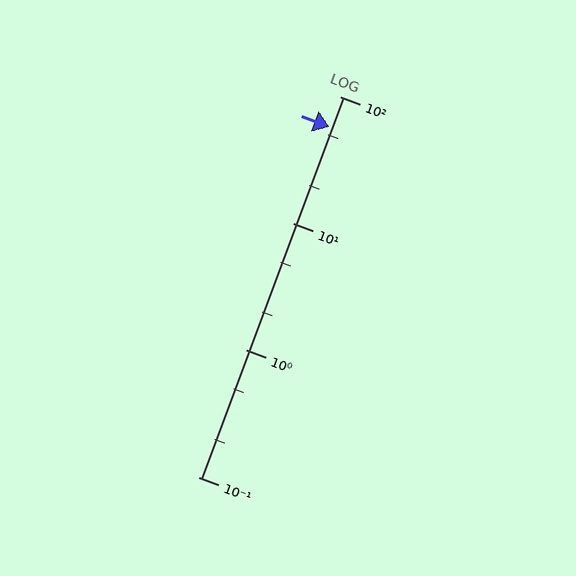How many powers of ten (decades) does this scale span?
The scale spans 3 decades, from 0.1 to 100.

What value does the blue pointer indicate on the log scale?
The pointer indicates approximately 58.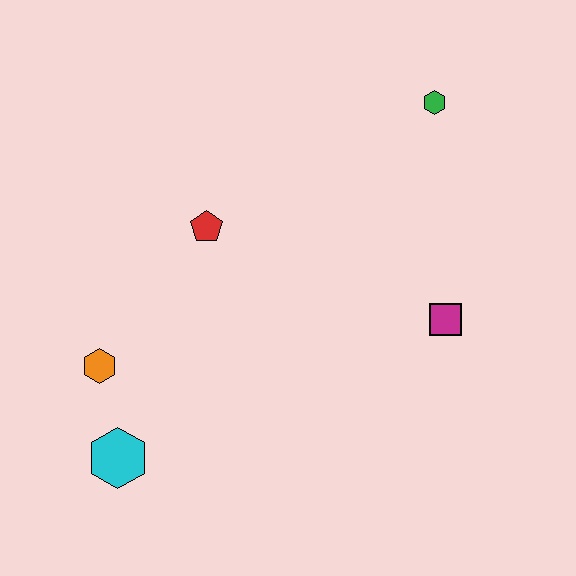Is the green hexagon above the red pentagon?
Yes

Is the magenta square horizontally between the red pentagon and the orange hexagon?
No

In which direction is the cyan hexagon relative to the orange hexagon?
The cyan hexagon is below the orange hexagon.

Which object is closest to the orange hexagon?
The cyan hexagon is closest to the orange hexagon.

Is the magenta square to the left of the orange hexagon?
No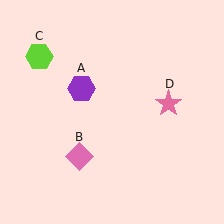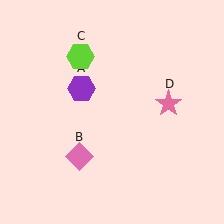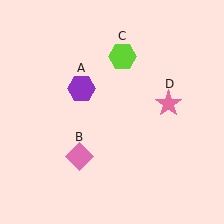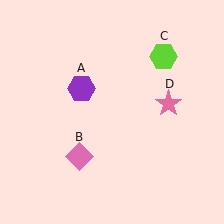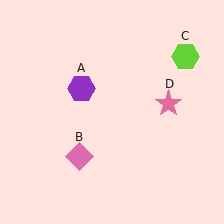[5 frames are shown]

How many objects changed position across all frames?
1 object changed position: lime hexagon (object C).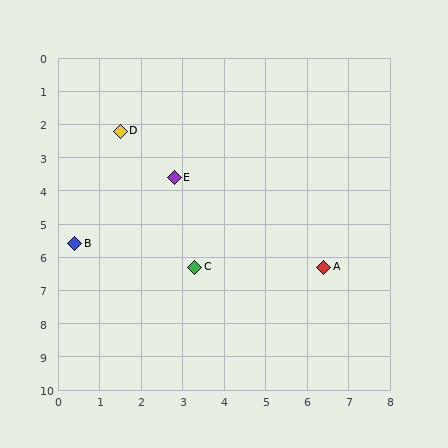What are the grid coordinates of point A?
Point A is at approximately (6.4, 6.3).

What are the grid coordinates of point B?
Point B is at approximately (0.4, 5.6).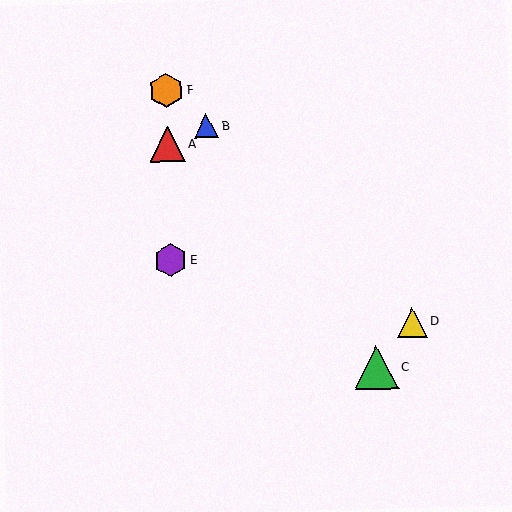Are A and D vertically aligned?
No, A is at x≈168 and D is at x≈412.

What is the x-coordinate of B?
Object B is at x≈206.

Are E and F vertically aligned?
Yes, both are at x≈171.